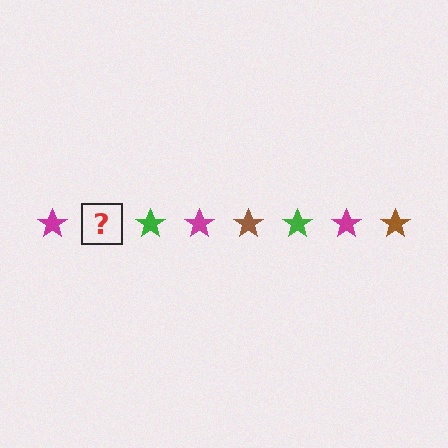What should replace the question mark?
The question mark should be replaced with a brown star.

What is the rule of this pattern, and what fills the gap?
The rule is that the pattern cycles through magenta, brown, green stars. The gap should be filled with a brown star.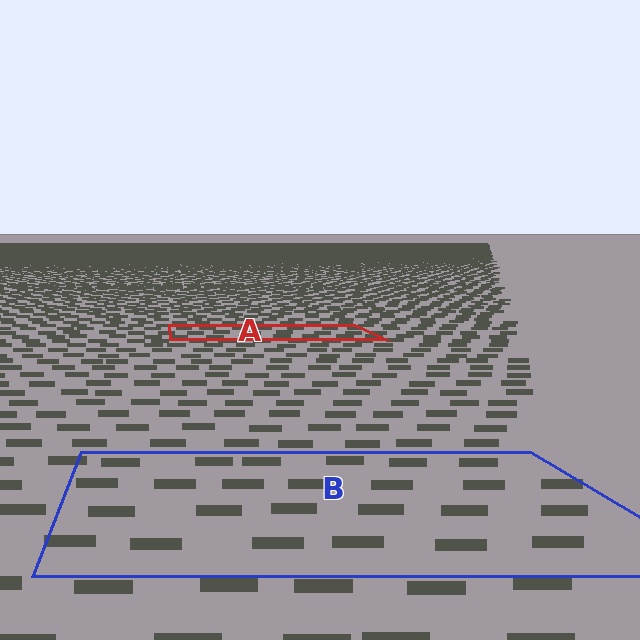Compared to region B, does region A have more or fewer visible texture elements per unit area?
Region A has more texture elements per unit area — they are packed more densely because it is farther away.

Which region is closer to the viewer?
Region B is closer. The texture elements there are larger and more spread out.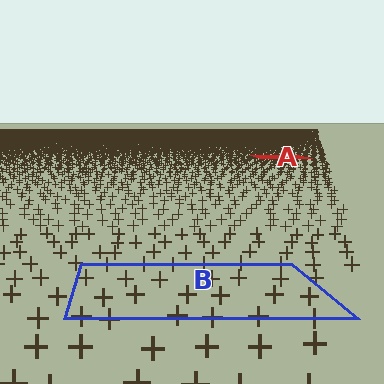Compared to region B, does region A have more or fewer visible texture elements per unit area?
Region A has more texture elements per unit area — they are packed more densely because it is farther away.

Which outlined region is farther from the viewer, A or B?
Region A is farther from the viewer — the texture elements inside it appear smaller and more densely packed.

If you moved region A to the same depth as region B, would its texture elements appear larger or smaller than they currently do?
They would appear larger. At a closer depth, the same texture elements are projected at a bigger on-screen size.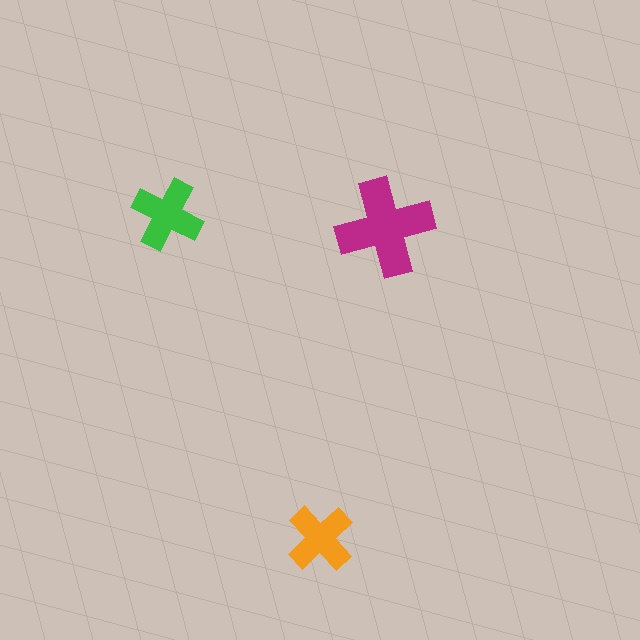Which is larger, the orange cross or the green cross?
The green one.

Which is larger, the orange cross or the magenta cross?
The magenta one.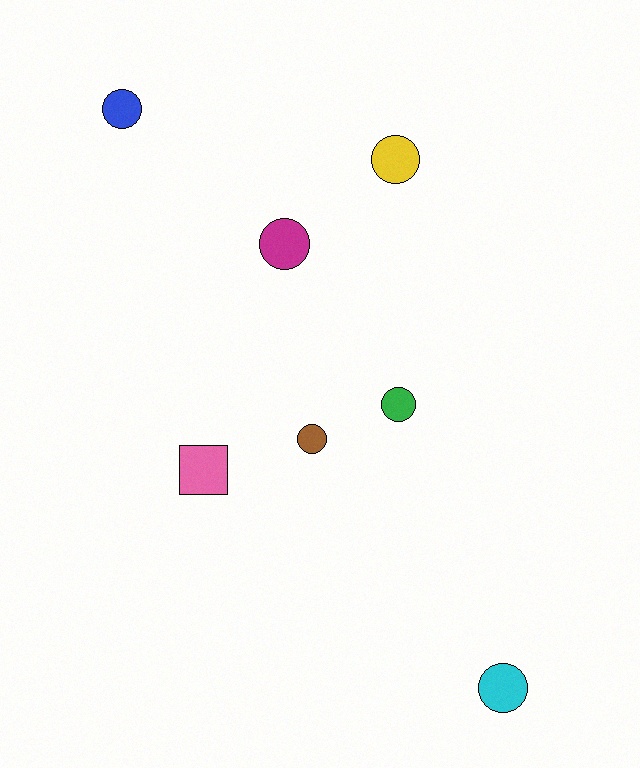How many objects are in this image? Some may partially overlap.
There are 7 objects.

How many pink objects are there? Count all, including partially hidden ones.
There is 1 pink object.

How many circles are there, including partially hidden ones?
There are 6 circles.